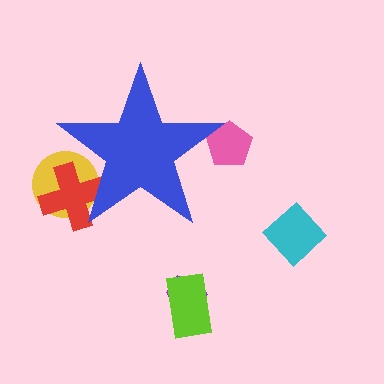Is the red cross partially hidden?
Yes, the red cross is partially hidden behind the blue star.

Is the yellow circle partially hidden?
Yes, the yellow circle is partially hidden behind the blue star.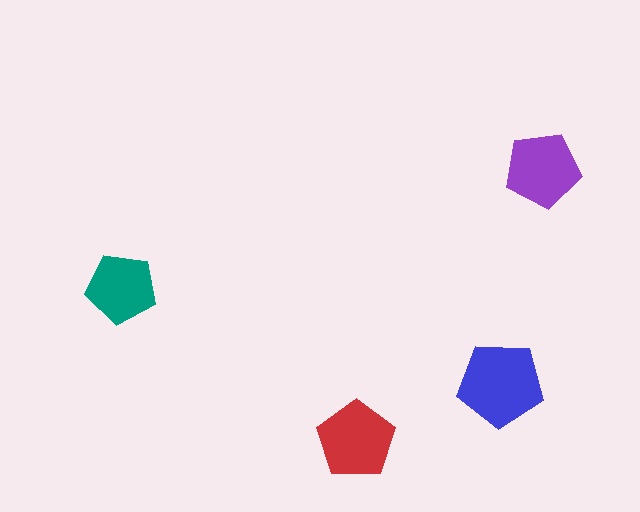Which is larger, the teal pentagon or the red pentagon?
The red one.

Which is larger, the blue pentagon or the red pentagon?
The blue one.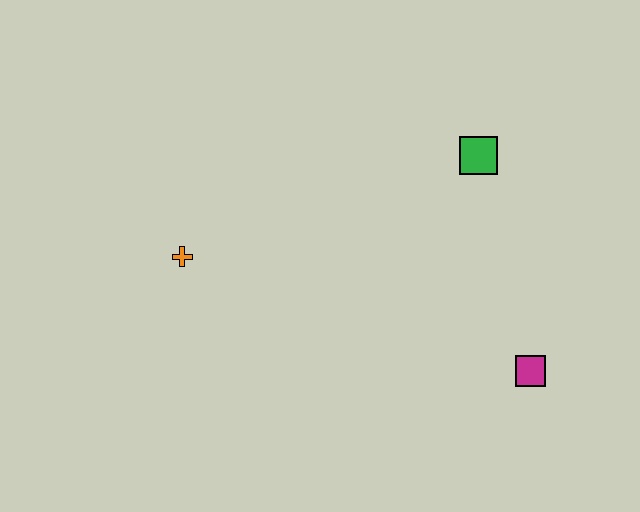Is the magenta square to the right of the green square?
Yes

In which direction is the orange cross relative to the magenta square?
The orange cross is to the left of the magenta square.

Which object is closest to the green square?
The magenta square is closest to the green square.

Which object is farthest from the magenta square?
The orange cross is farthest from the magenta square.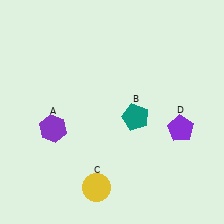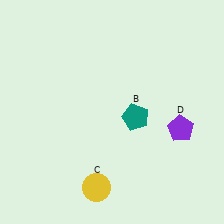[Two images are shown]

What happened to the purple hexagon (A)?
The purple hexagon (A) was removed in Image 2. It was in the bottom-left area of Image 1.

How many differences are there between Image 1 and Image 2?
There is 1 difference between the two images.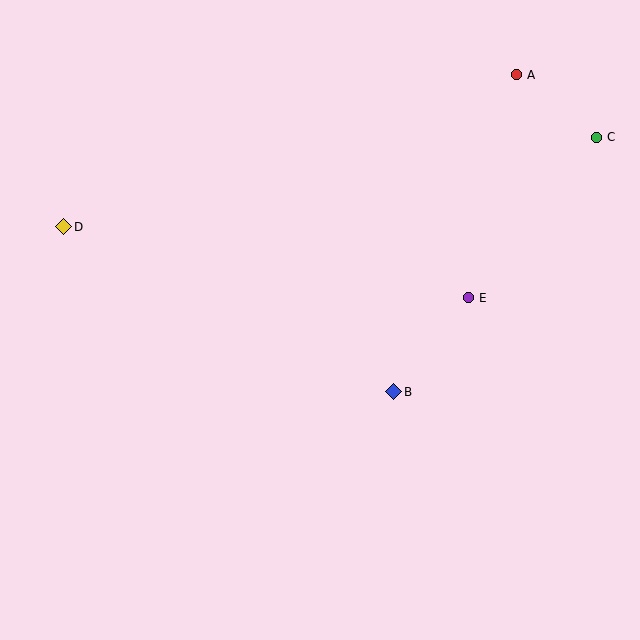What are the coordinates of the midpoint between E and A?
The midpoint between E and A is at (493, 186).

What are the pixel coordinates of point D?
Point D is at (64, 227).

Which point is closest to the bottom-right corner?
Point B is closest to the bottom-right corner.